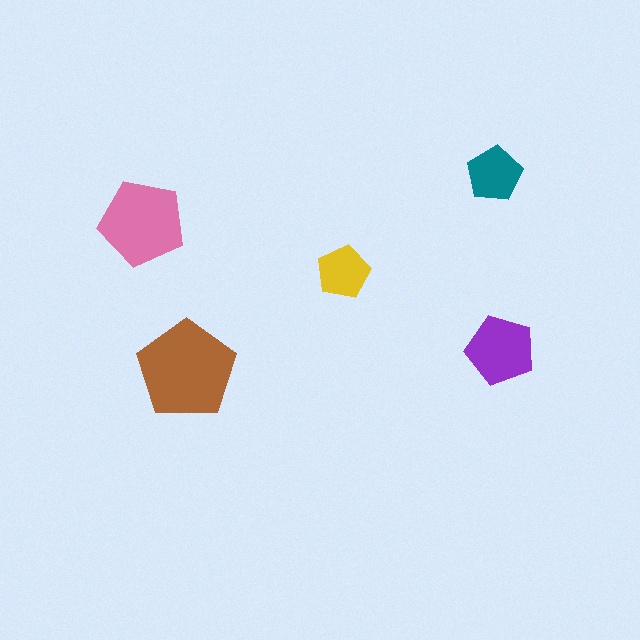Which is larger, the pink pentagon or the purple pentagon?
The pink one.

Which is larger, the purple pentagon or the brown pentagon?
The brown one.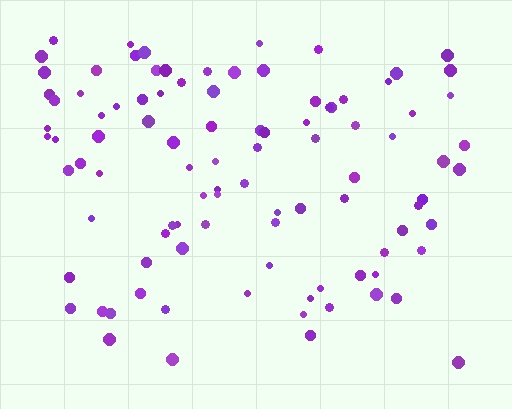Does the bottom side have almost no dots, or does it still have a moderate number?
Still a moderate number, just noticeably fewer than the top.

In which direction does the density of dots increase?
From bottom to top, with the top side densest.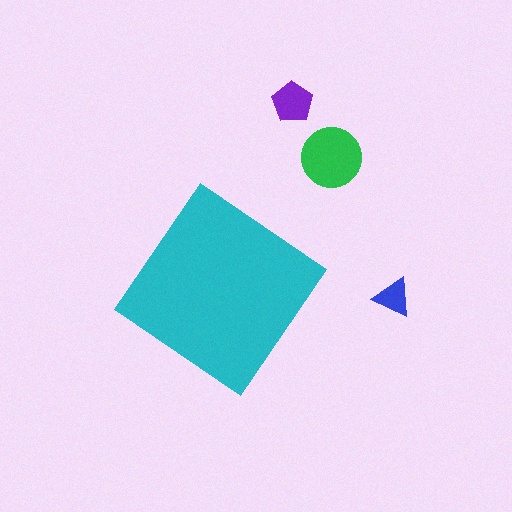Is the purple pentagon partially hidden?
No, the purple pentagon is fully visible.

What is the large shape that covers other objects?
A cyan diamond.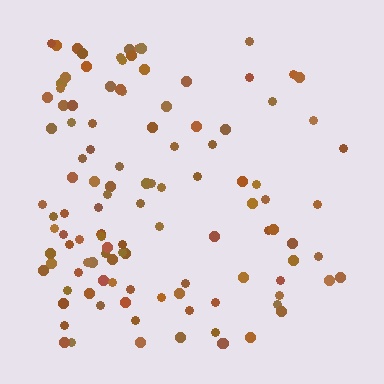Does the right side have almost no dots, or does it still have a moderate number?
Still a moderate number, just noticeably fewer than the left.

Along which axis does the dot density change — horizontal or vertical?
Horizontal.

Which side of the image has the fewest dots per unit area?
The right.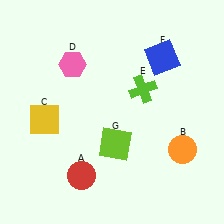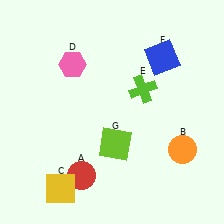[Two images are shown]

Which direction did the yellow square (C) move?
The yellow square (C) moved down.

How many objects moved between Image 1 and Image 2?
1 object moved between the two images.